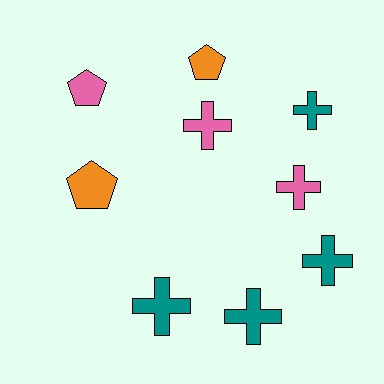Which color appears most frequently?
Teal, with 4 objects.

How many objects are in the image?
There are 9 objects.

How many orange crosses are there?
There are no orange crosses.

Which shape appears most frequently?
Cross, with 6 objects.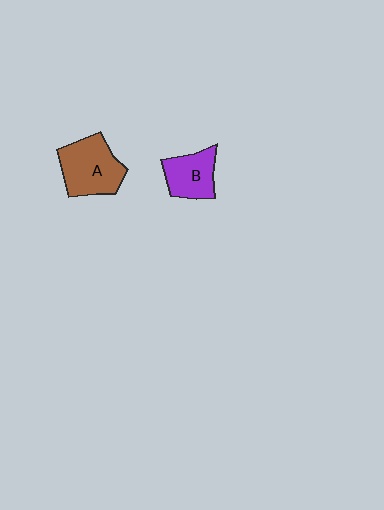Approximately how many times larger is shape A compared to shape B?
Approximately 1.4 times.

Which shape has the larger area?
Shape A (brown).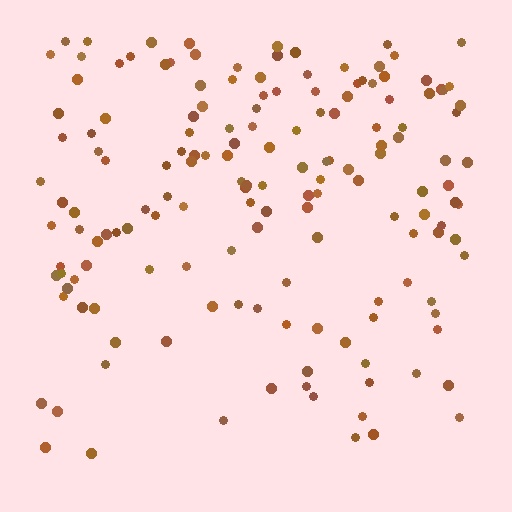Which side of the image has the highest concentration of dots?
The top.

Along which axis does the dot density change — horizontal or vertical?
Vertical.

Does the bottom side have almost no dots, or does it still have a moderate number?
Still a moderate number, just noticeably fewer than the top.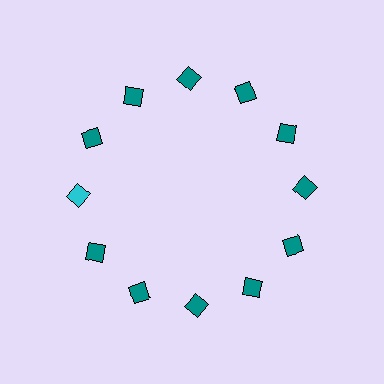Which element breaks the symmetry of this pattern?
The cyan square at roughly the 9 o'clock position breaks the symmetry. All other shapes are teal squares.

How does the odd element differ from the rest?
It has a different color: cyan instead of teal.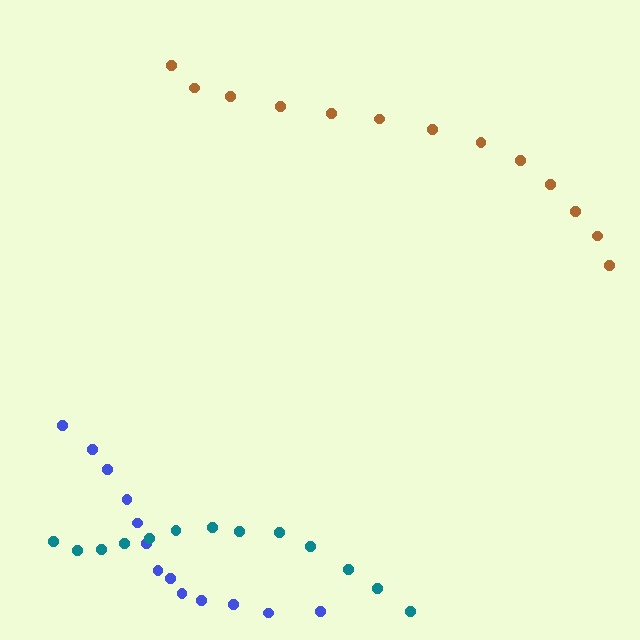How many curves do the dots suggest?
There are 3 distinct paths.